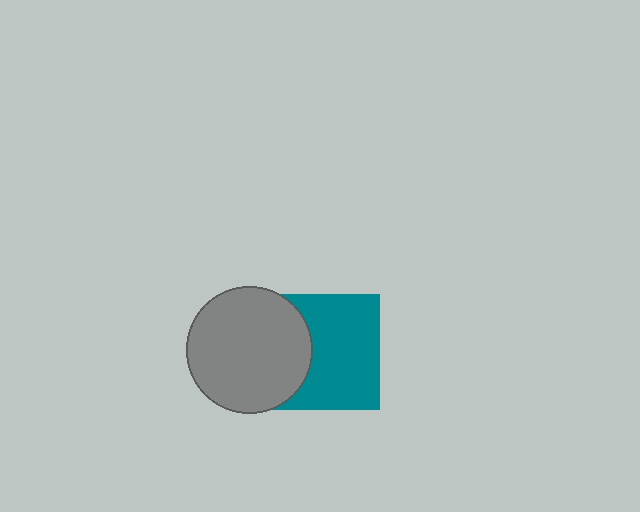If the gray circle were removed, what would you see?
You would see the complete teal square.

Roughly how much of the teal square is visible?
Most of it is visible (roughly 66%).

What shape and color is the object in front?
The object in front is a gray circle.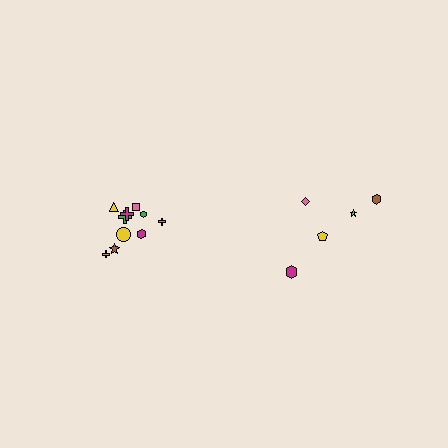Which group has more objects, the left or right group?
The left group.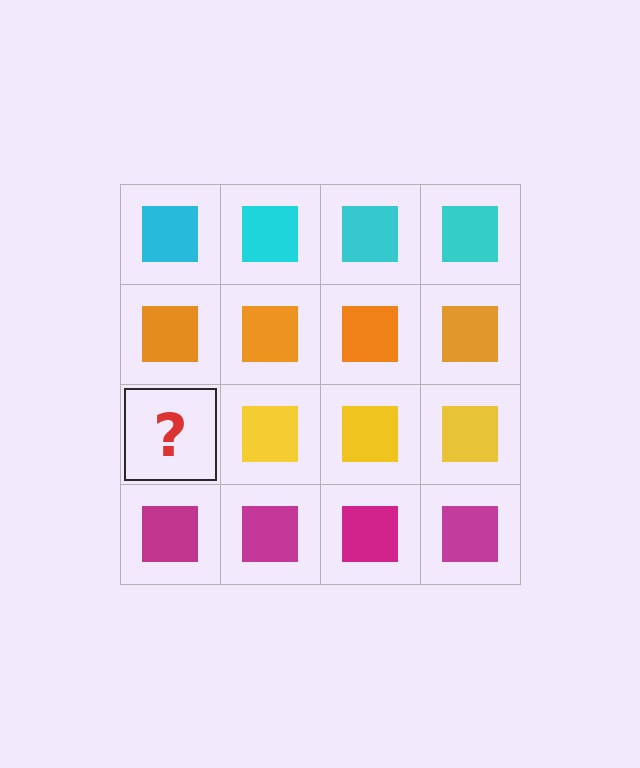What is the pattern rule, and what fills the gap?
The rule is that each row has a consistent color. The gap should be filled with a yellow square.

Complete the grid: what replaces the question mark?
The question mark should be replaced with a yellow square.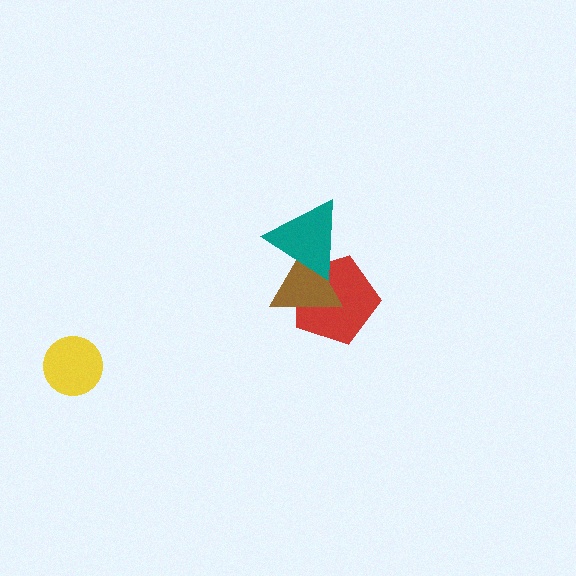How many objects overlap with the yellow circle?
0 objects overlap with the yellow circle.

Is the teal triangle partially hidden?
No, no other shape covers it.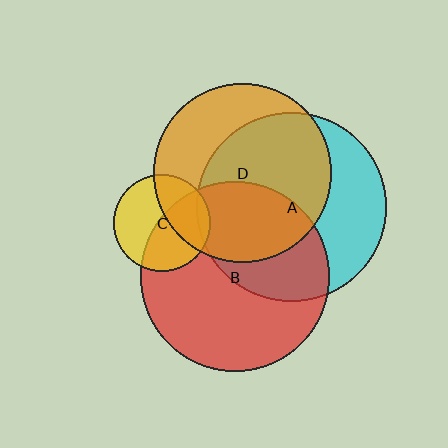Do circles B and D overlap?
Yes.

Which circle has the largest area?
Circle A (cyan).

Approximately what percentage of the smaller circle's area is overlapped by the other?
Approximately 35%.